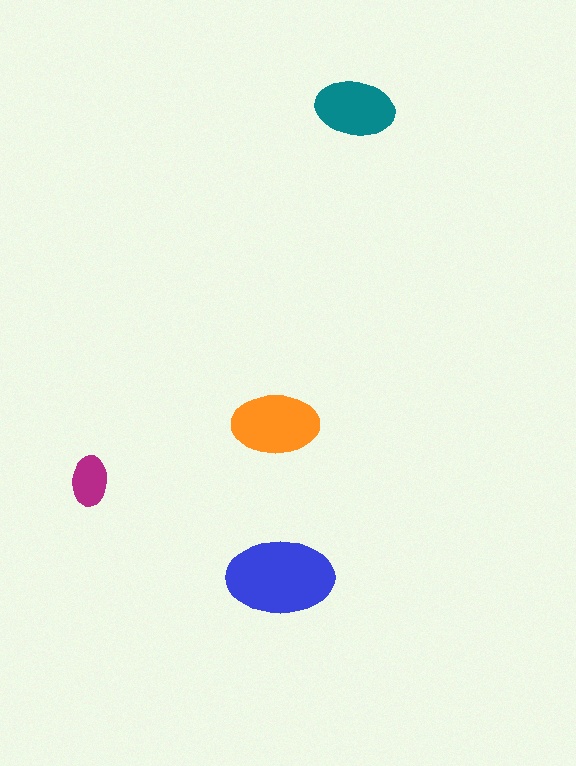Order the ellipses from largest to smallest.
the blue one, the orange one, the teal one, the magenta one.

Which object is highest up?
The teal ellipse is topmost.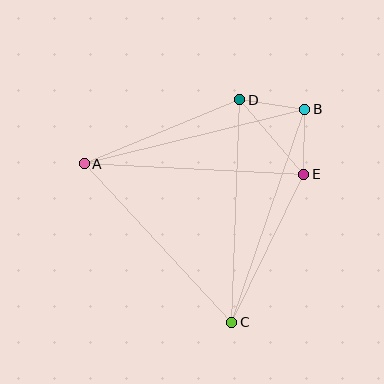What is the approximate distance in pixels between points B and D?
The distance between B and D is approximately 65 pixels.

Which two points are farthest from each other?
Points A and B are farthest from each other.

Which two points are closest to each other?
Points B and E are closest to each other.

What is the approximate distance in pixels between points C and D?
The distance between C and D is approximately 223 pixels.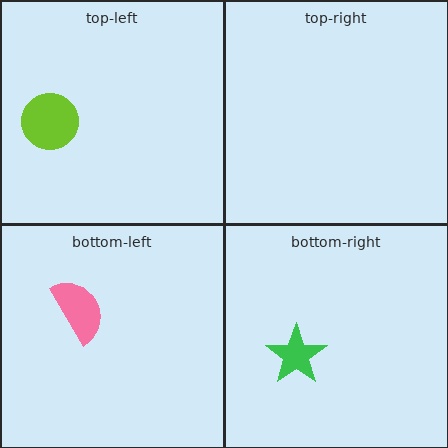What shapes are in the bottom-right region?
The green star.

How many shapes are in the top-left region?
1.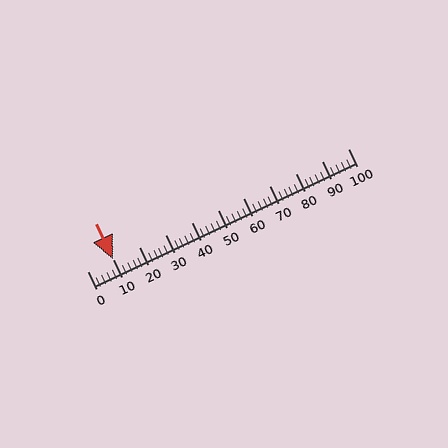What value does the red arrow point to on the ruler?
The red arrow points to approximately 10.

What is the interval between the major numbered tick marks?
The major tick marks are spaced 10 units apart.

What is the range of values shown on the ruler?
The ruler shows values from 0 to 100.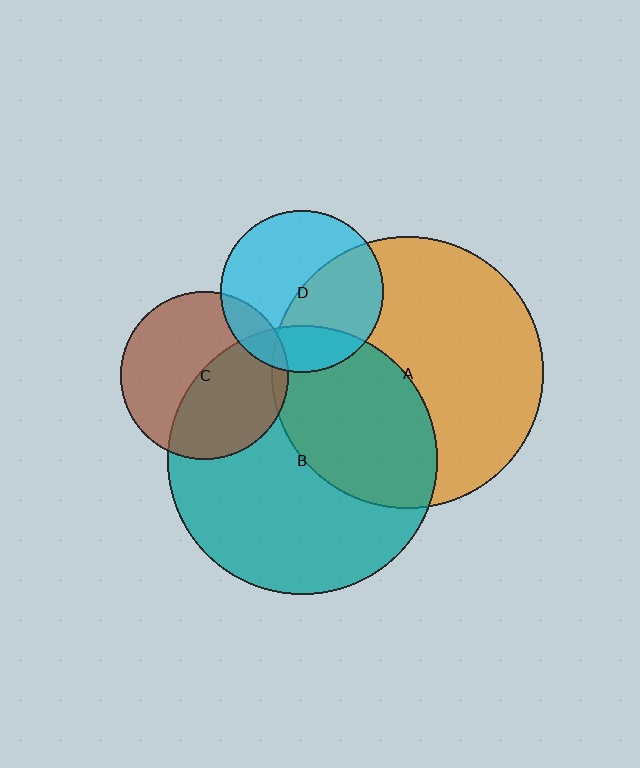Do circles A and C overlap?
Yes.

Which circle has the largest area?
Circle A (orange).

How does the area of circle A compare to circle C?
Approximately 2.6 times.